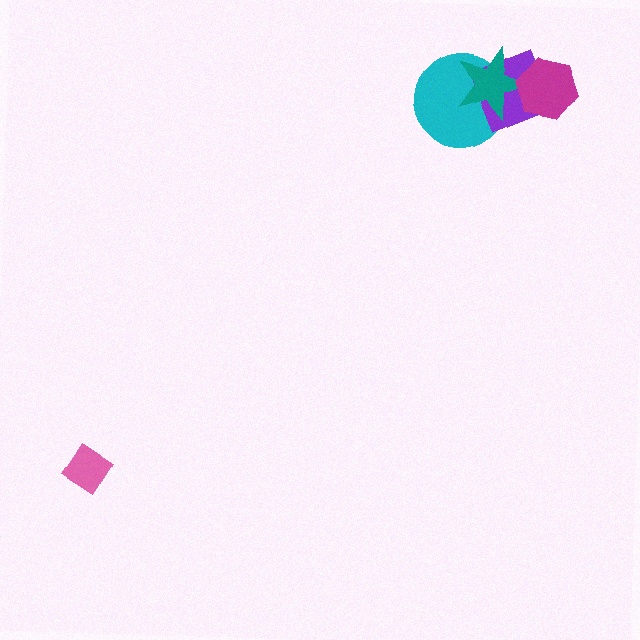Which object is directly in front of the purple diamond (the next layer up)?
The teal star is directly in front of the purple diamond.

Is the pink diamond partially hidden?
No, no other shape covers it.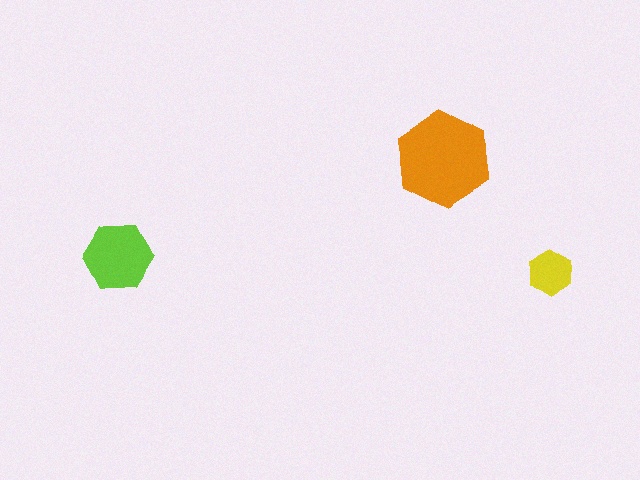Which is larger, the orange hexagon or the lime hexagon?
The orange one.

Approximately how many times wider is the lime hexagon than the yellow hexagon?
About 1.5 times wider.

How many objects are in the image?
There are 3 objects in the image.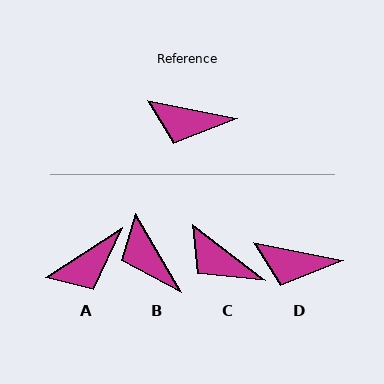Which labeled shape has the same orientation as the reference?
D.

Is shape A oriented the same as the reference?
No, it is off by about 44 degrees.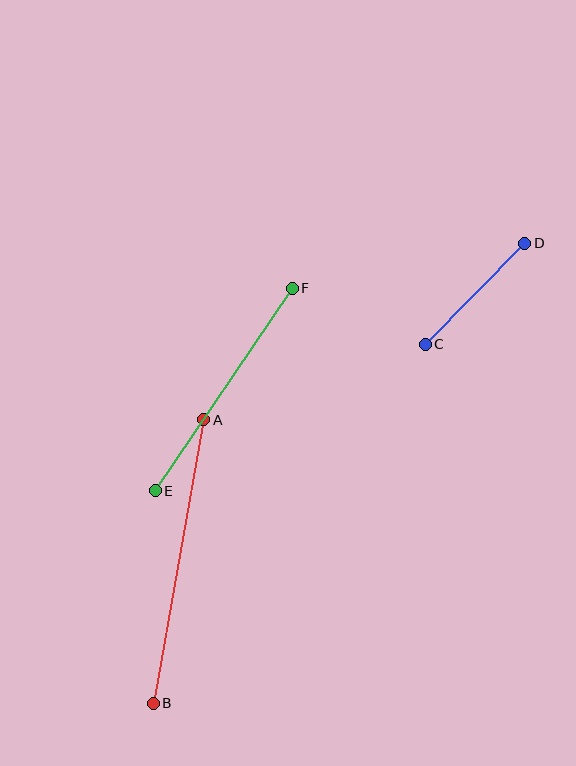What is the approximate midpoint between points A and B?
The midpoint is at approximately (179, 561) pixels.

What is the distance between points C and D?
The distance is approximately 142 pixels.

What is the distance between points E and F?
The distance is approximately 245 pixels.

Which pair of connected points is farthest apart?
Points A and B are farthest apart.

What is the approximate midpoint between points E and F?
The midpoint is at approximately (224, 390) pixels.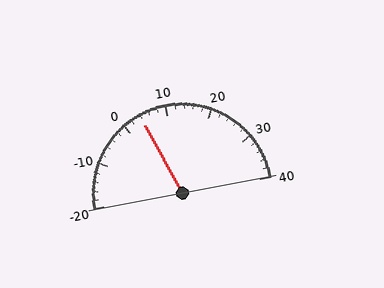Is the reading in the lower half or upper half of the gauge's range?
The reading is in the lower half of the range (-20 to 40).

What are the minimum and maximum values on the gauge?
The gauge ranges from -20 to 40.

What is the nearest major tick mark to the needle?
The nearest major tick mark is 0.